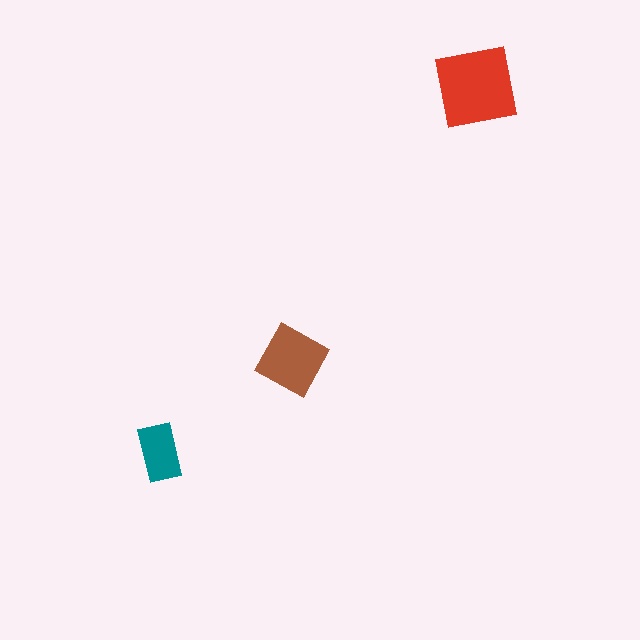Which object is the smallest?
The teal rectangle.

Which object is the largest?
The red square.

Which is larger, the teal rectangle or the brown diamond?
The brown diamond.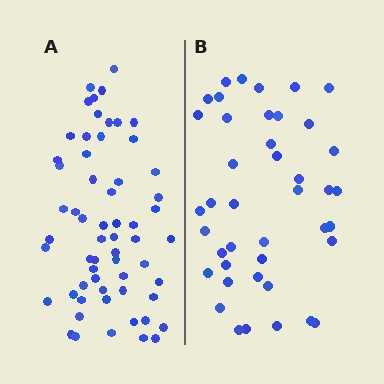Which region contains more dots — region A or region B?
Region A (the left region) has more dots.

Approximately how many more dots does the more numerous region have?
Region A has approximately 20 more dots than region B.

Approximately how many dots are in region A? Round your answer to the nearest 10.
About 60 dots.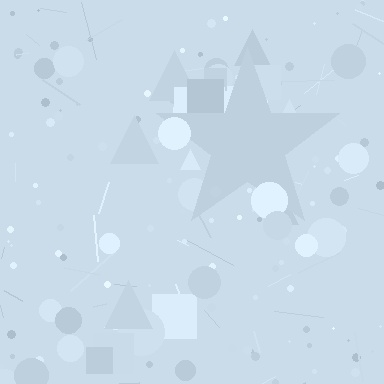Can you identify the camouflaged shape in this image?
The camouflaged shape is a star.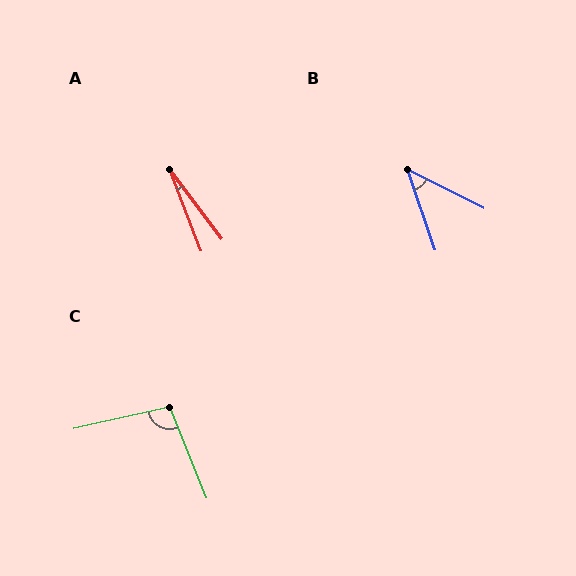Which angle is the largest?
C, at approximately 99 degrees.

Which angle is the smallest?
A, at approximately 16 degrees.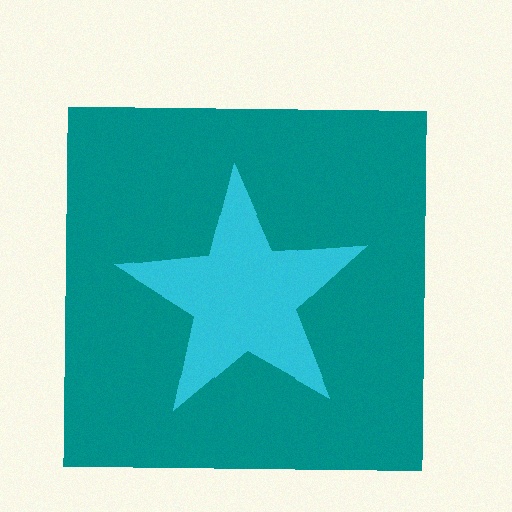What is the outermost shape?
The teal square.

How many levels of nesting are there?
2.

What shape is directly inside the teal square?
The cyan star.